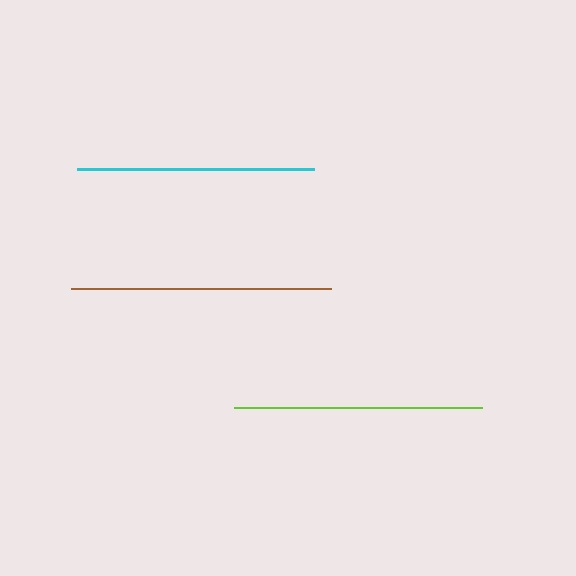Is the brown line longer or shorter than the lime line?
The brown line is longer than the lime line.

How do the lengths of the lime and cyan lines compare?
The lime and cyan lines are approximately the same length.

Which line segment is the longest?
The brown line is the longest at approximately 260 pixels.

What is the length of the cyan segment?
The cyan segment is approximately 237 pixels long.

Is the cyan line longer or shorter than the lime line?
The lime line is longer than the cyan line.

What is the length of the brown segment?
The brown segment is approximately 260 pixels long.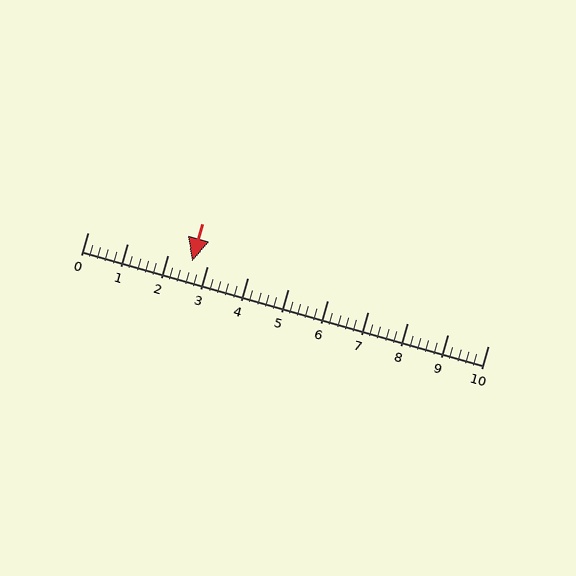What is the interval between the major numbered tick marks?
The major tick marks are spaced 1 units apart.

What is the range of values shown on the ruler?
The ruler shows values from 0 to 10.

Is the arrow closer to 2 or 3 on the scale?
The arrow is closer to 3.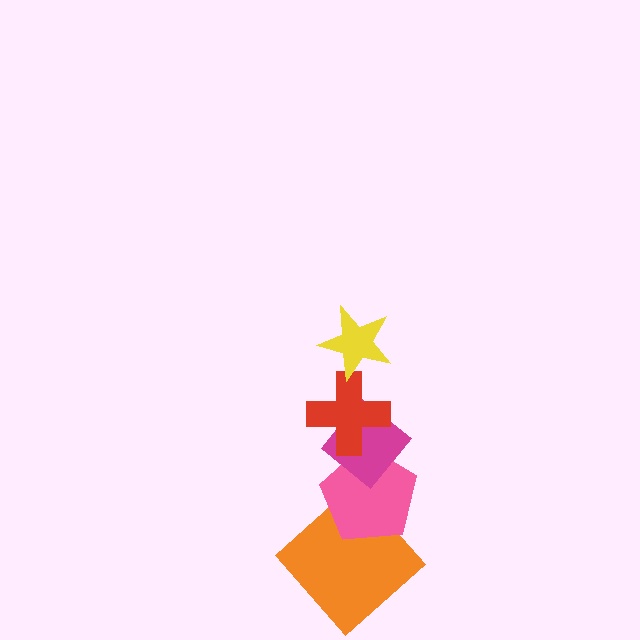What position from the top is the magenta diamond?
The magenta diamond is 3rd from the top.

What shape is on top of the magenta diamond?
The red cross is on top of the magenta diamond.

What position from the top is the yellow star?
The yellow star is 1st from the top.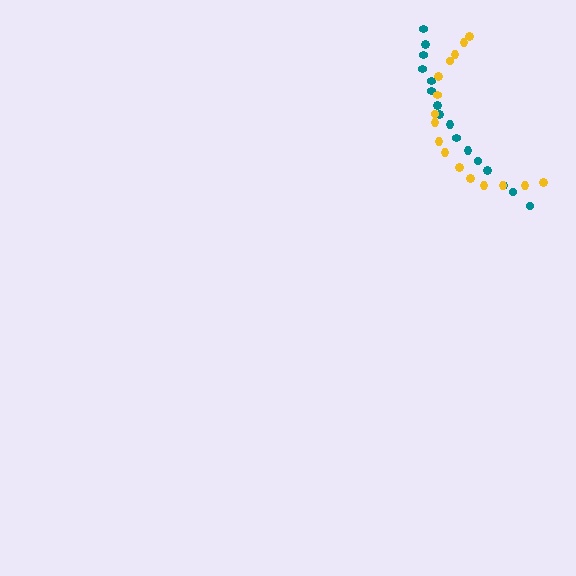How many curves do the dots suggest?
There are 2 distinct paths.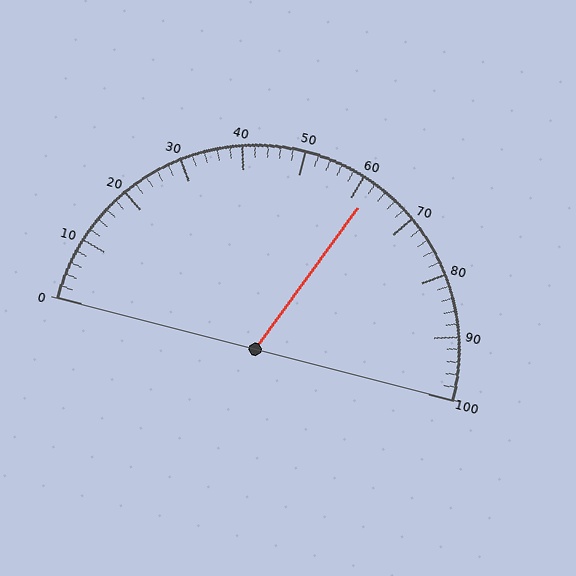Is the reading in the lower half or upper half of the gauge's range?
The reading is in the upper half of the range (0 to 100).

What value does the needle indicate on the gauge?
The needle indicates approximately 62.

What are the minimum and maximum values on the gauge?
The gauge ranges from 0 to 100.